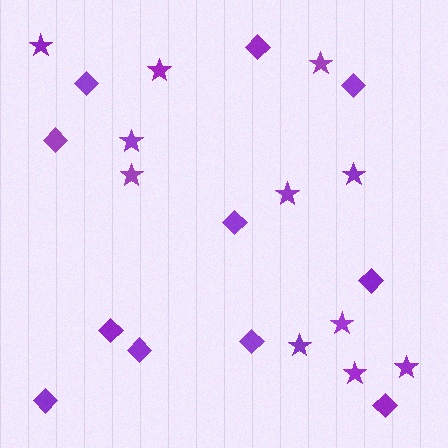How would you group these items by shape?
There are 2 groups: one group of stars (11) and one group of diamonds (11).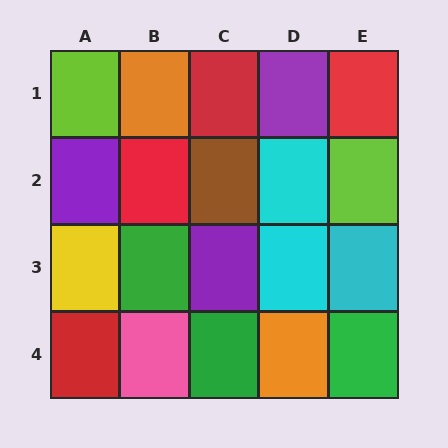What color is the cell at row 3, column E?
Cyan.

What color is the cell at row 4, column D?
Orange.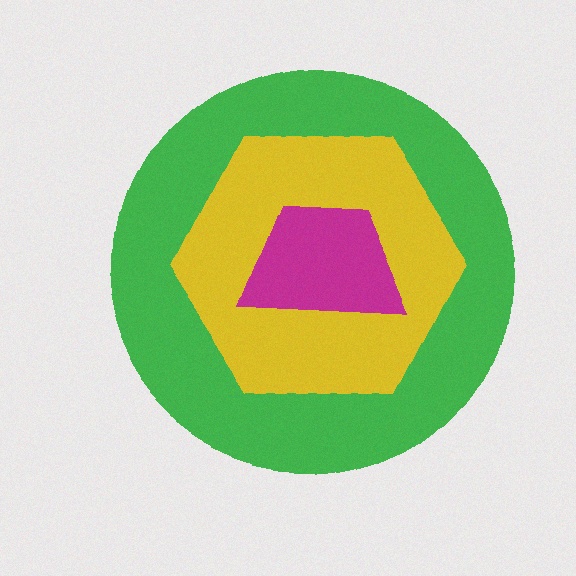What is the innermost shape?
The magenta trapezoid.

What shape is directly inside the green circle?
The yellow hexagon.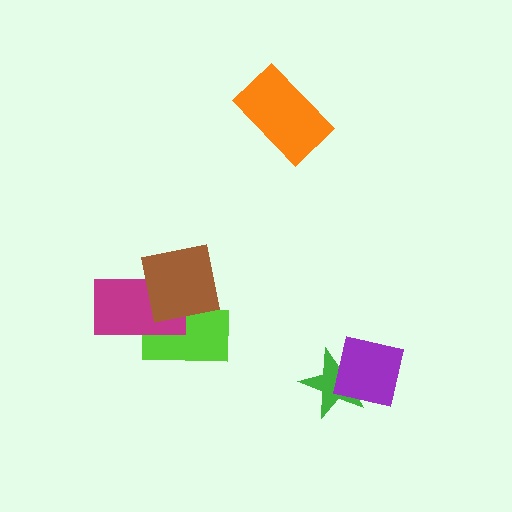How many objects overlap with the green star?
1 object overlaps with the green star.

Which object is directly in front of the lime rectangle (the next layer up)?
The magenta rectangle is directly in front of the lime rectangle.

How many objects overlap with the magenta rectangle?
2 objects overlap with the magenta rectangle.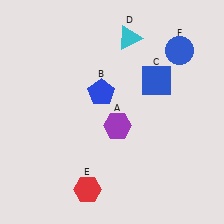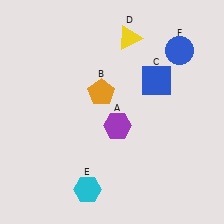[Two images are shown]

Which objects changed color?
B changed from blue to orange. D changed from cyan to yellow. E changed from red to cyan.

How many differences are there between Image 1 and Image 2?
There are 3 differences between the two images.